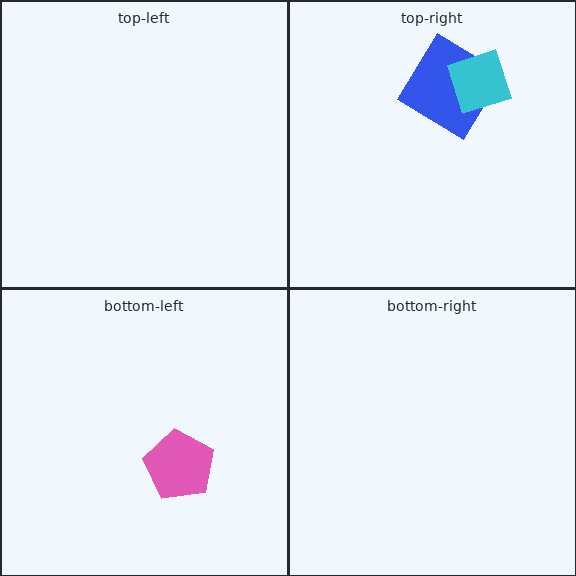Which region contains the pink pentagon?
The bottom-left region.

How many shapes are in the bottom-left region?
1.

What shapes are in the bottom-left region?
The pink pentagon.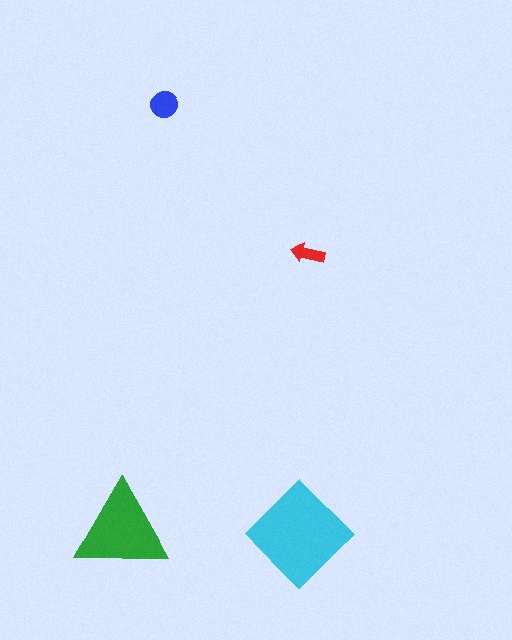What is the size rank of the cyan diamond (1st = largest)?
1st.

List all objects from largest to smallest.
The cyan diamond, the green triangle, the blue circle, the red arrow.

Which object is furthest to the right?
The red arrow is rightmost.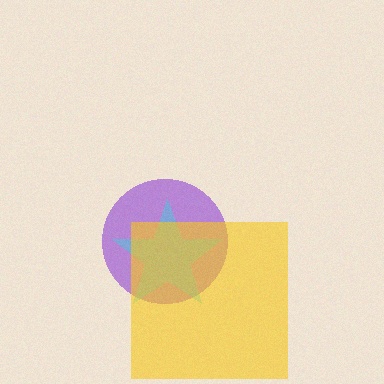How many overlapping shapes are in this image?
There are 3 overlapping shapes in the image.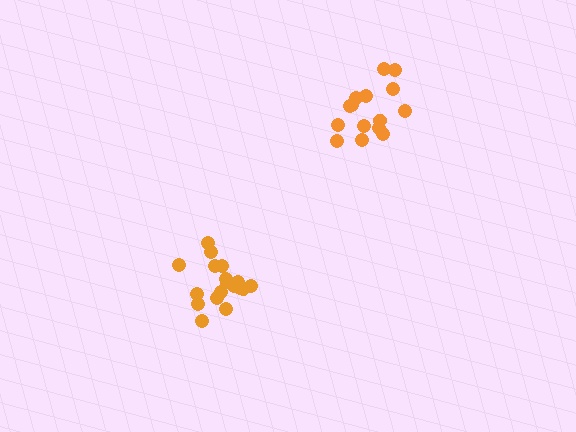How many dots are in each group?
Group 1: 18 dots, Group 2: 15 dots (33 total).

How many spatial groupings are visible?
There are 2 spatial groupings.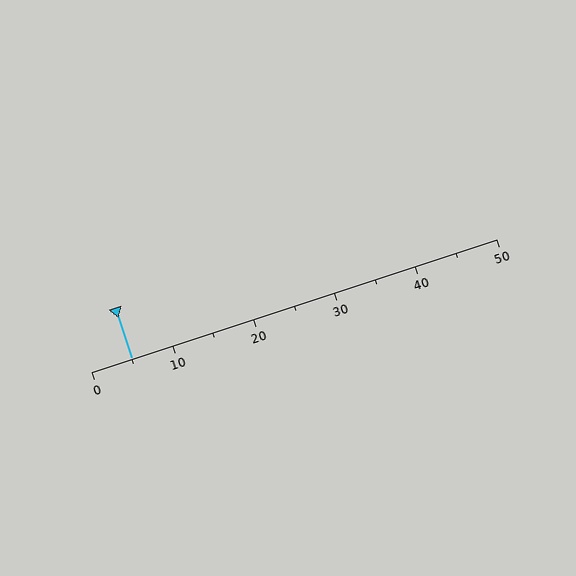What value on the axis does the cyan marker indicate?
The marker indicates approximately 5.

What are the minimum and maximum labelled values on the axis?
The axis runs from 0 to 50.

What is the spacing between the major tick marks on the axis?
The major ticks are spaced 10 apart.